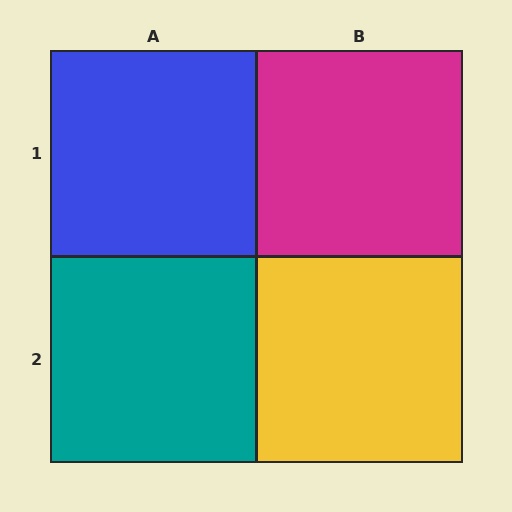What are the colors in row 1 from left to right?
Blue, magenta.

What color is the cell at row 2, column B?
Yellow.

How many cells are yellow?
1 cell is yellow.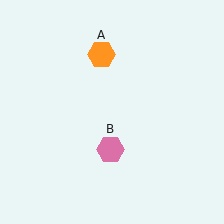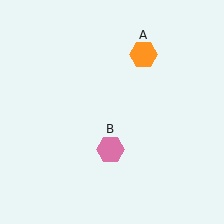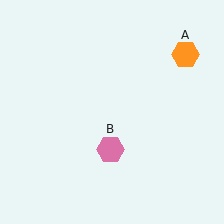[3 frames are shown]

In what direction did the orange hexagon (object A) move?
The orange hexagon (object A) moved right.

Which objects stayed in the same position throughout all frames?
Pink hexagon (object B) remained stationary.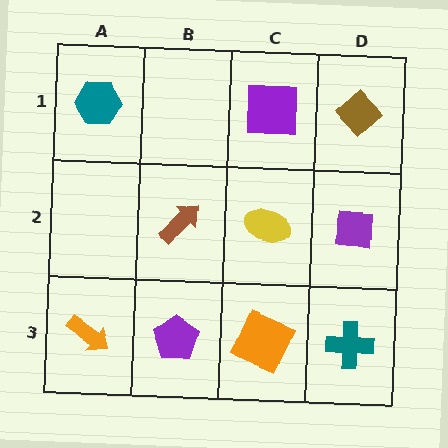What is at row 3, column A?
An orange arrow.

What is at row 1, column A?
A teal hexagon.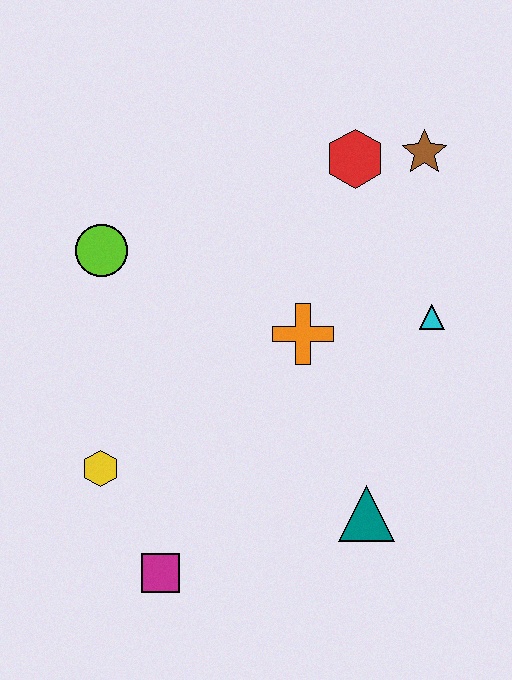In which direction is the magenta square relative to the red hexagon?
The magenta square is below the red hexagon.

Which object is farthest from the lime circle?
The teal triangle is farthest from the lime circle.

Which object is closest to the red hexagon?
The brown star is closest to the red hexagon.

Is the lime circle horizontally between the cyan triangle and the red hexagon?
No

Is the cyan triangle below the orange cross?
No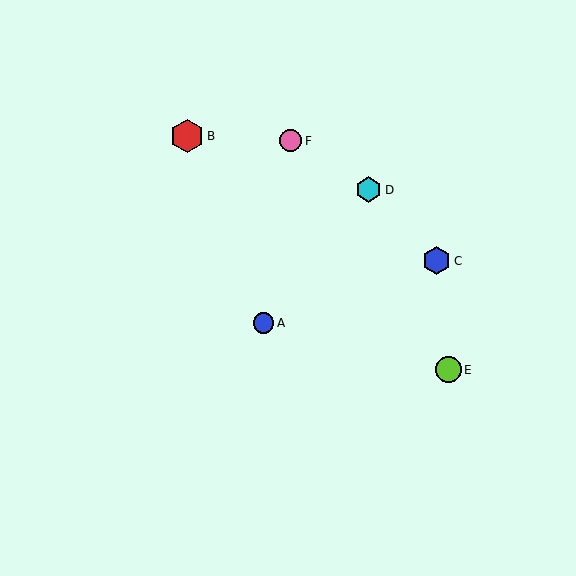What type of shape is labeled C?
Shape C is a blue hexagon.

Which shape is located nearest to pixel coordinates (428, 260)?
The blue hexagon (labeled C) at (437, 261) is nearest to that location.